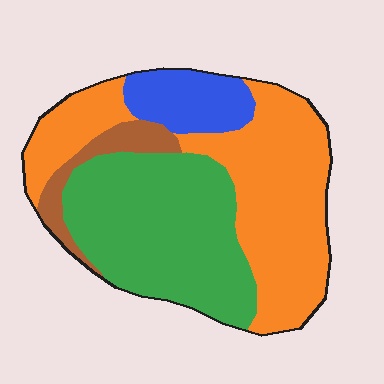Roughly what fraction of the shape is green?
Green covers roughly 40% of the shape.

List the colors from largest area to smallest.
From largest to smallest: orange, green, blue, brown.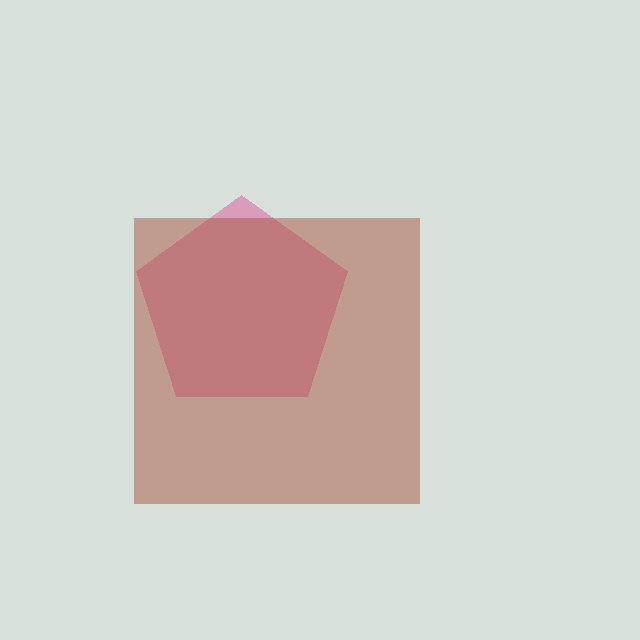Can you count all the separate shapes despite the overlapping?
Yes, there are 2 separate shapes.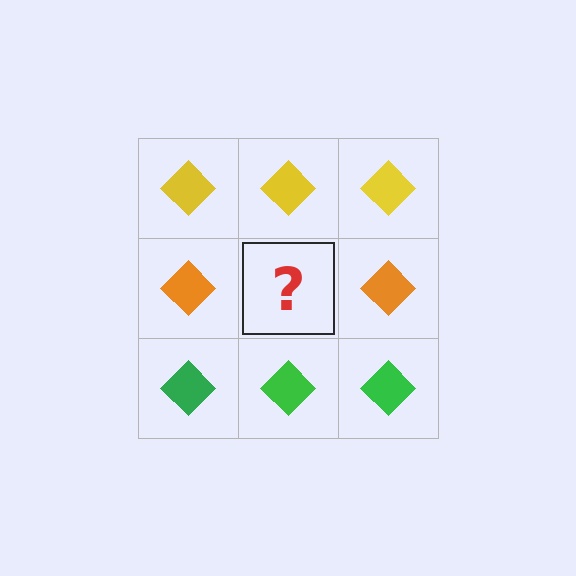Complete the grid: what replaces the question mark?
The question mark should be replaced with an orange diamond.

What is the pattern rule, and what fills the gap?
The rule is that each row has a consistent color. The gap should be filled with an orange diamond.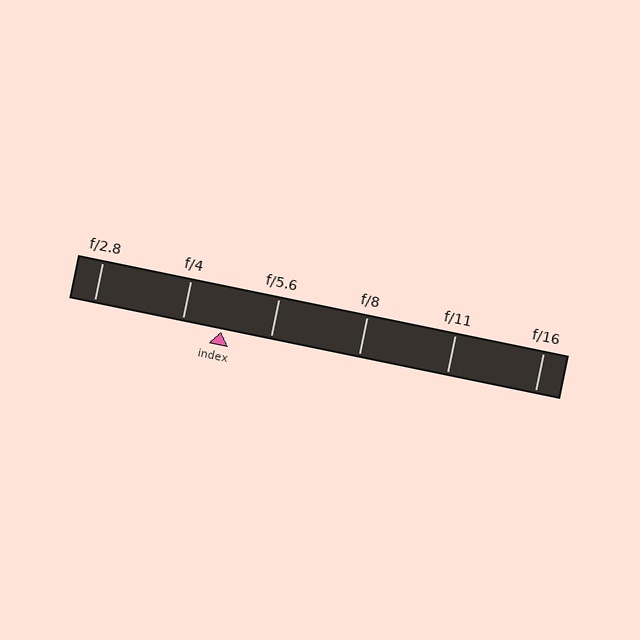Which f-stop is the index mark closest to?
The index mark is closest to f/4.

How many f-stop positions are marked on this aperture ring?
There are 6 f-stop positions marked.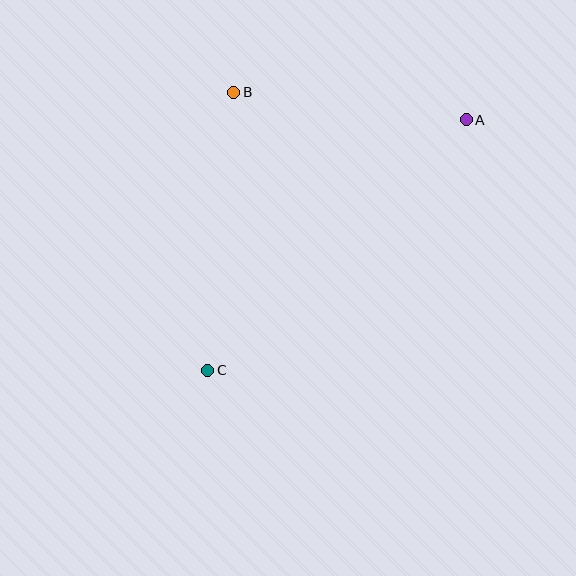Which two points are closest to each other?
Points A and B are closest to each other.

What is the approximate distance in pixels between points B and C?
The distance between B and C is approximately 279 pixels.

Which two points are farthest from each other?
Points A and C are farthest from each other.